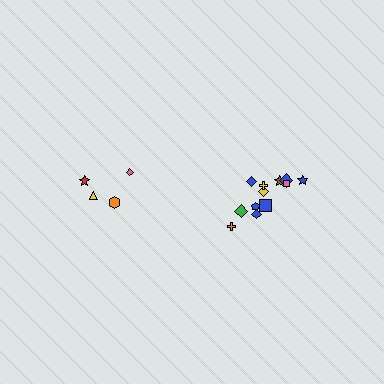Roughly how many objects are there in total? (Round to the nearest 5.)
Roughly 15 objects in total.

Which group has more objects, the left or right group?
The right group.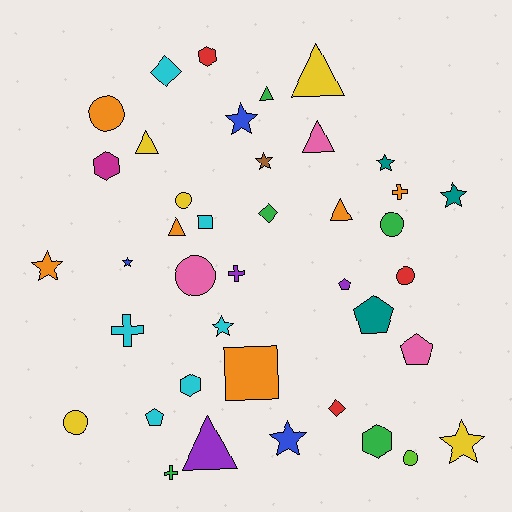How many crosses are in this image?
There are 4 crosses.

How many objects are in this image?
There are 40 objects.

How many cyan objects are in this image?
There are 6 cyan objects.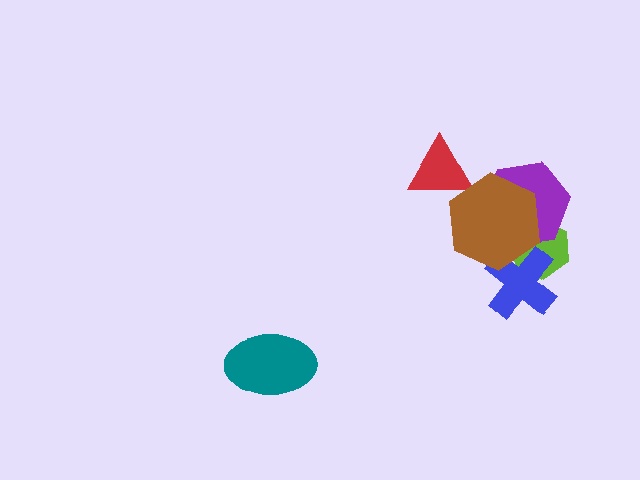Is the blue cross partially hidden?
Yes, it is partially covered by another shape.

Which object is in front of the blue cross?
The brown hexagon is in front of the blue cross.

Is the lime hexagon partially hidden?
Yes, it is partially covered by another shape.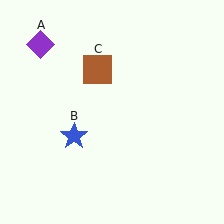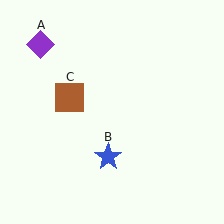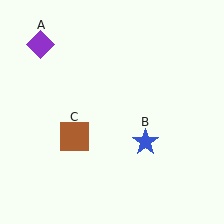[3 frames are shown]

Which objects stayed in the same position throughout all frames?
Purple diamond (object A) remained stationary.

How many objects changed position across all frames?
2 objects changed position: blue star (object B), brown square (object C).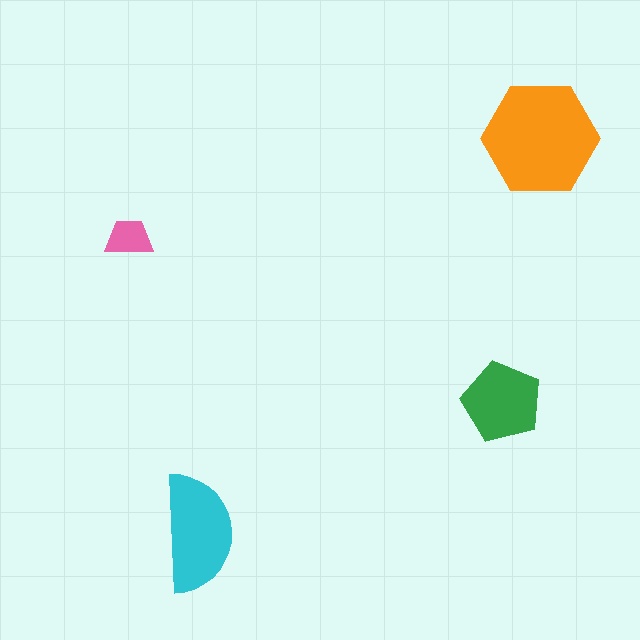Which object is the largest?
The orange hexagon.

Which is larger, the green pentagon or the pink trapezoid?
The green pentagon.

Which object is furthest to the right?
The orange hexagon is rightmost.